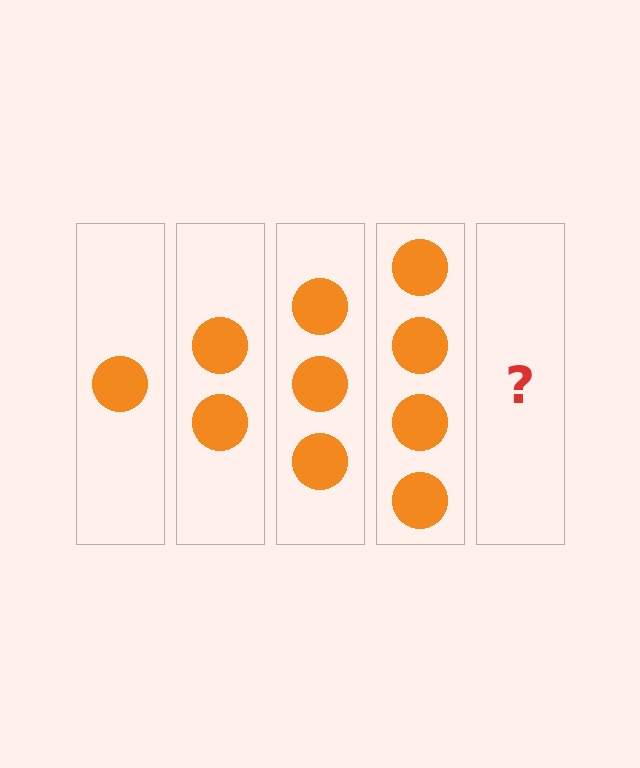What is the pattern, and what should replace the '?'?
The pattern is that each step adds one more circle. The '?' should be 5 circles.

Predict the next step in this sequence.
The next step is 5 circles.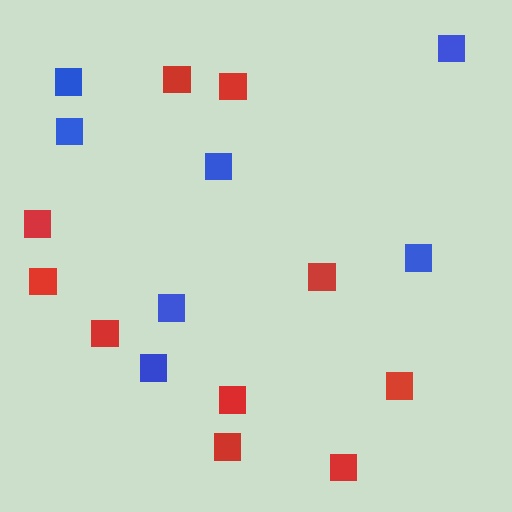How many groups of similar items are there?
There are 2 groups: one group of red squares (10) and one group of blue squares (7).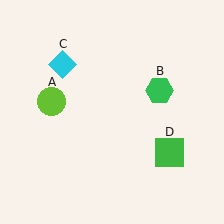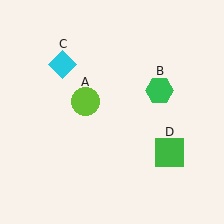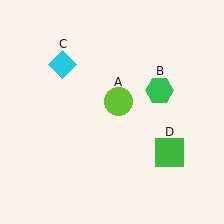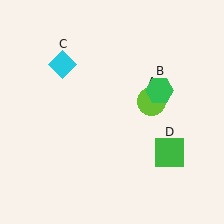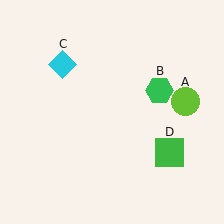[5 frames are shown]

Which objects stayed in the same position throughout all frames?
Green hexagon (object B) and cyan diamond (object C) and green square (object D) remained stationary.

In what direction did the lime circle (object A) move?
The lime circle (object A) moved right.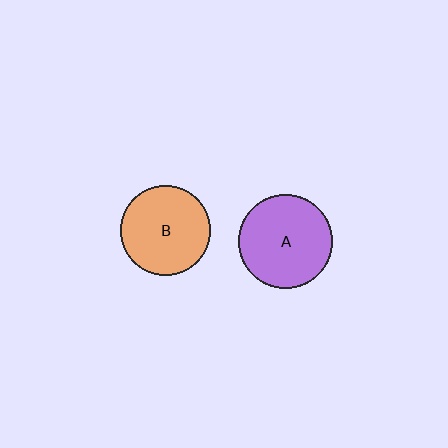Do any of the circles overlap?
No, none of the circles overlap.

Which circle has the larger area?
Circle A (purple).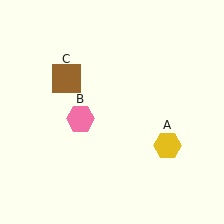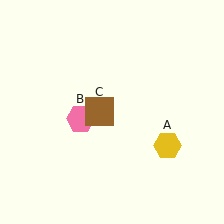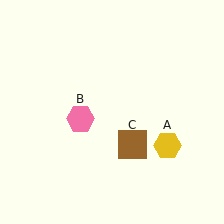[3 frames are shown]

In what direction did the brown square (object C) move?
The brown square (object C) moved down and to the right.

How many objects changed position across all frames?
1 object changed position: brown square (object C).